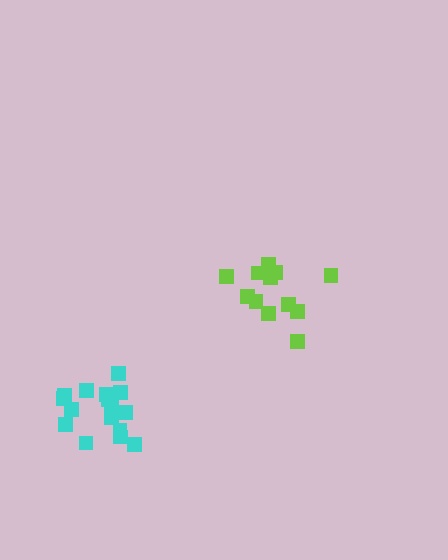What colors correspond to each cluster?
The clusters are colored: lime, cyan.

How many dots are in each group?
Group 1: 12 dots, Group 2: 16 dots (28 total).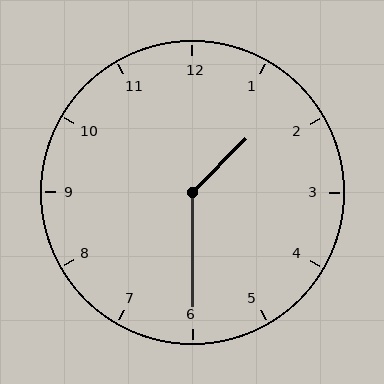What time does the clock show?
1:30.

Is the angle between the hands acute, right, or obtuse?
It is obtuse.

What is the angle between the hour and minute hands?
Approximately 135 degrees.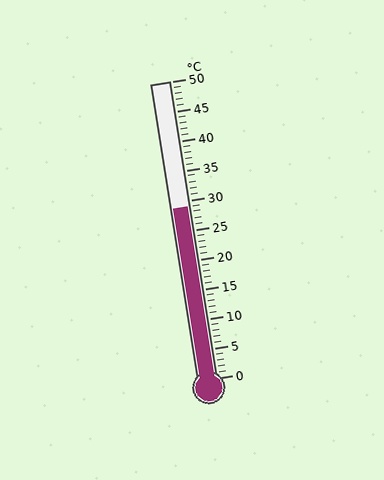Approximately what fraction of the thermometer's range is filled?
The thermometer is filled to approximately 60% of its range.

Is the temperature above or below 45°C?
The temperature is below 45°C.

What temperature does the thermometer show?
The thermometer shows approximately 29°C.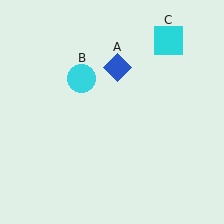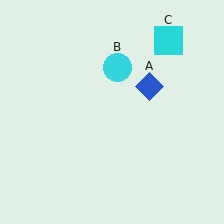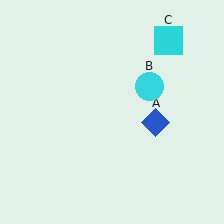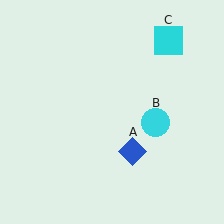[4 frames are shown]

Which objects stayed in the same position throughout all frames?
Cyan square (object C) remained stationary.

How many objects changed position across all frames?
2 objects changed position: blue diamond (object A), cyan circle (object B).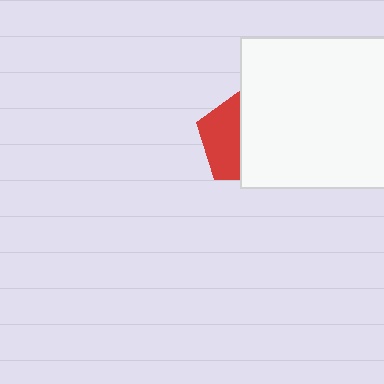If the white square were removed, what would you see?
You would see the complete red pentagon.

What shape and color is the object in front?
The object in front is a white square.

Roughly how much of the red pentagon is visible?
A small part of it is visible (roughly 43%).